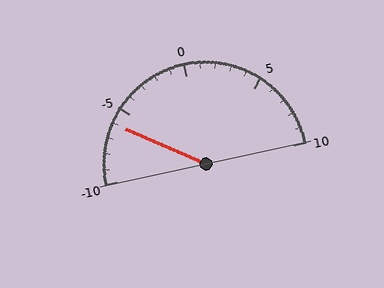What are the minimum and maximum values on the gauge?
The gauge ranges from -10 to 10.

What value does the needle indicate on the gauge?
The needle indicates approximately -6.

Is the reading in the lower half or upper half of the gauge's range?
The reading is in the lower half of the range (-10 to 10).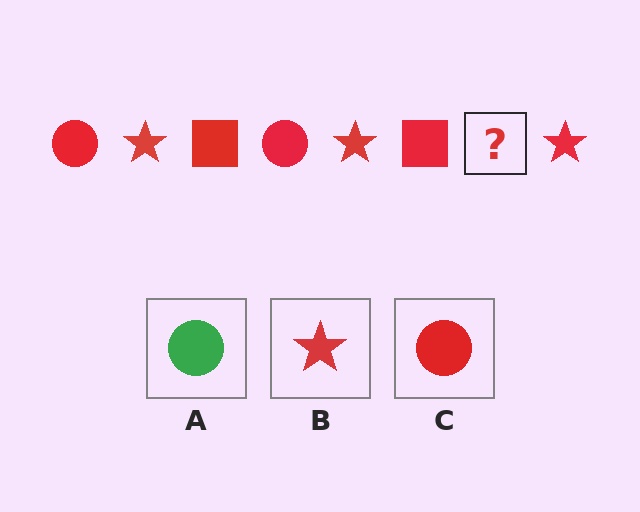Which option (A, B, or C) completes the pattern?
C.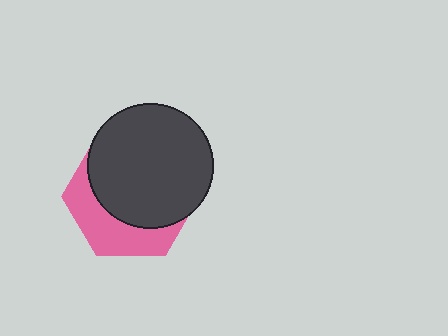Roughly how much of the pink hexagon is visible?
A small part of it is visible (roughly 35%).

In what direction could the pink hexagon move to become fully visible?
The pink hexagon could move down. That would shift it out from behind the dark gray circle entirely.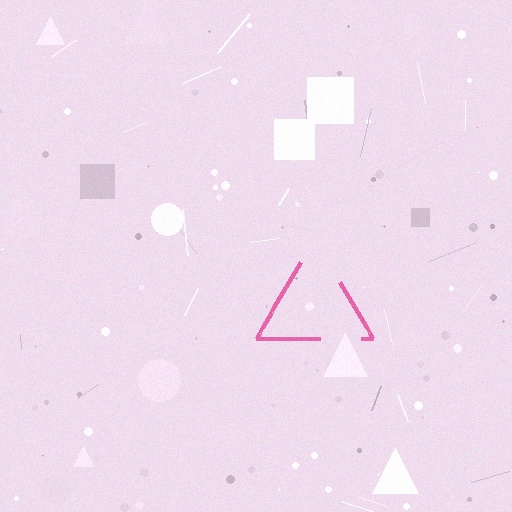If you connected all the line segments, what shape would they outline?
They would outline a triangle.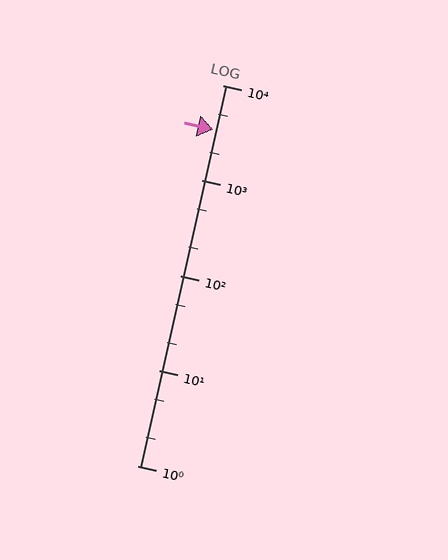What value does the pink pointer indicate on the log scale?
The pointer indicates approximately 3400.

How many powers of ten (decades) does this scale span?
The scale spans 4 decades, from 1 to 10000.